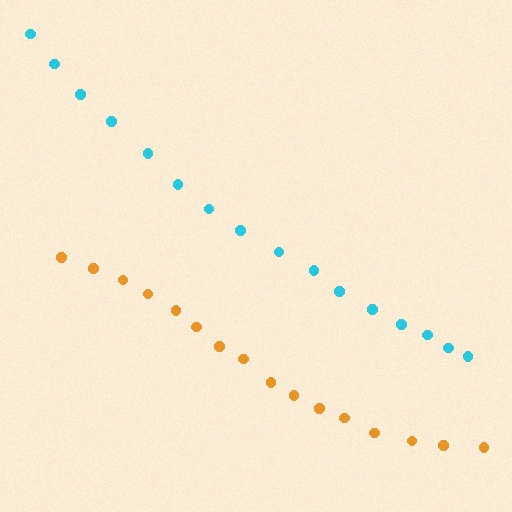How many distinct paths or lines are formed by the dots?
There are 2 distinct paths.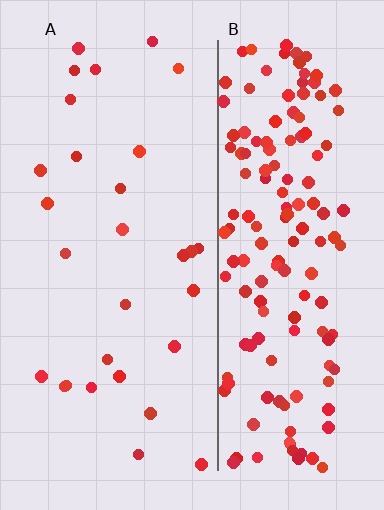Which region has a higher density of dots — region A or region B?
B (the right).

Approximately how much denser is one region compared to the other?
Approximately 5.4× — region B over region A.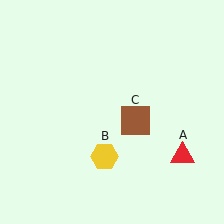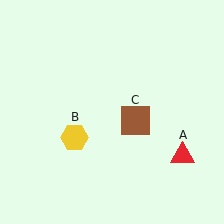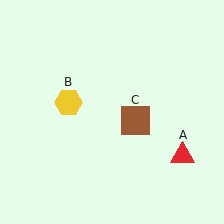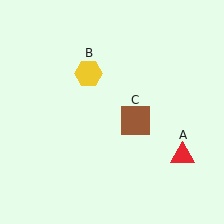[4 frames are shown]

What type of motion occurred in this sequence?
The yellow hexagon (object B) rotated clockwise around the center of the scene.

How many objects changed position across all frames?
1 object changed position: yellow hexagon (object B).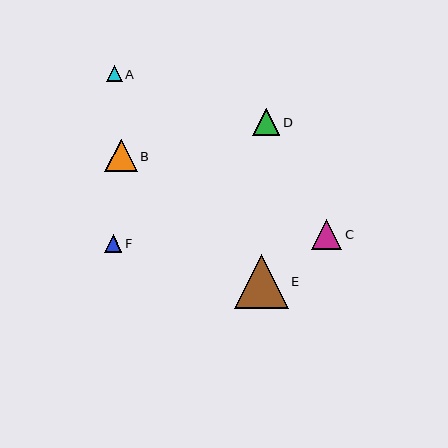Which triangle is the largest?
Triangle E is the largest with a size of approximately 54 pixels.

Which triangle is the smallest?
Triangle A is the smallest with a size of approximately 15 pixels.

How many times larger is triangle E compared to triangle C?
Triangle E is approximately 1.8 times the size of triangle C.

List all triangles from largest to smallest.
From largest to smallest: E, B, C, D, F, A.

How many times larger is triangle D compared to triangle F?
Triangle D is approximately 1.6 times the size of triangle F.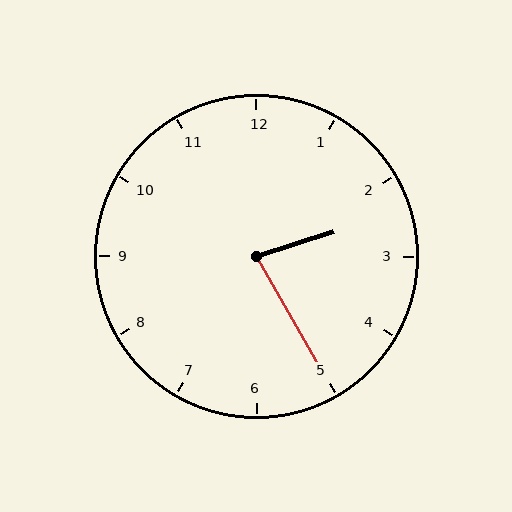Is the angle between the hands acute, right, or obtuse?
It is acute.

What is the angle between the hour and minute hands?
Approximately 78 degrees.